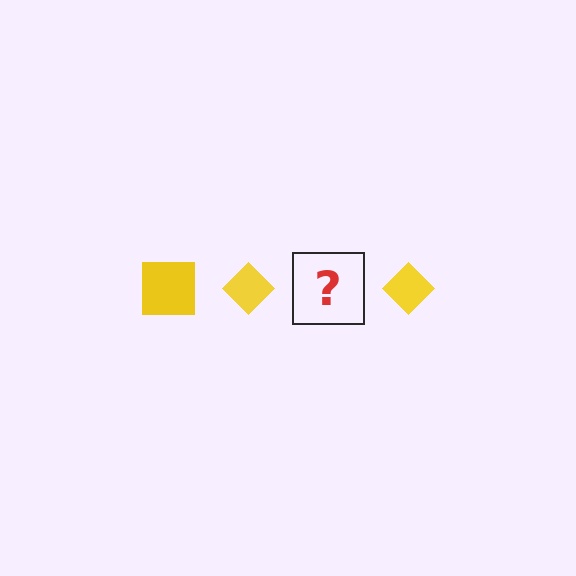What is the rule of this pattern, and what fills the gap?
The rule is that the pattern cycles through square, diamond shapes in yellow. The gap should be filled with a yellow square.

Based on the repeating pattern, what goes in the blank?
The blank should be a yellow square.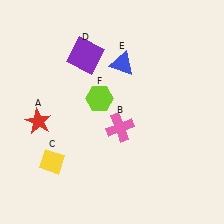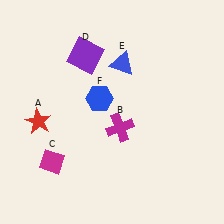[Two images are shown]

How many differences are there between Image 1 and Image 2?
There are 3 differences between the two images.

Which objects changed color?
B changed from pink to magenta. C changed from yellow to magenta. F changed from lime to blue.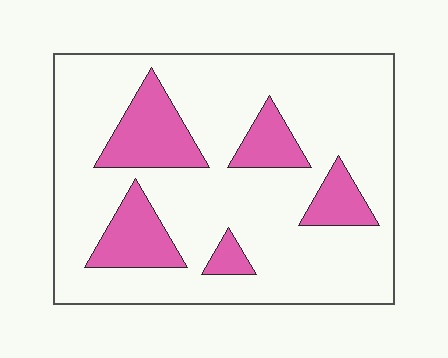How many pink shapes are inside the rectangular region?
5.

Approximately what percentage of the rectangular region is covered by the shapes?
Approximately 20%.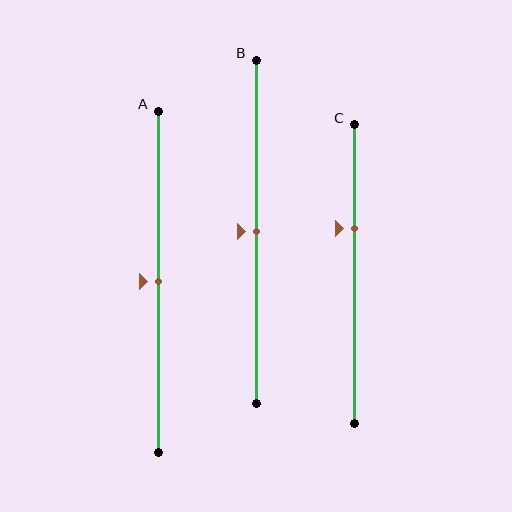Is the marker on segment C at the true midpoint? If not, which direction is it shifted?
No, the marker on segment C is shifted upward by about 15% of the segment length.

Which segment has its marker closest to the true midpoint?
Segment A has its marker closest to the true midpoint.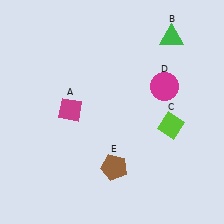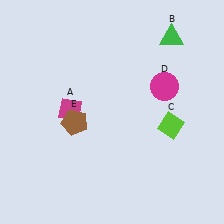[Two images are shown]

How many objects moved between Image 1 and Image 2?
1 object moved between the two images.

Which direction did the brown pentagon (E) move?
The brown pentagon (E) moved up.